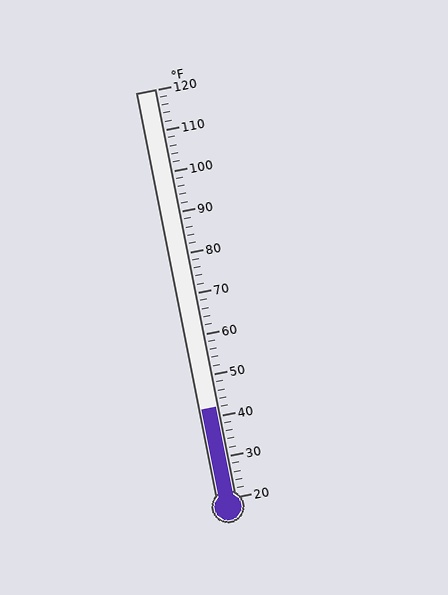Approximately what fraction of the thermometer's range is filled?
The thermometer is filled to approximately 20% of its range.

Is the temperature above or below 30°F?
The temperature is above 30°F.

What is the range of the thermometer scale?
The thermometer scale ranges from 20°F to 120°F.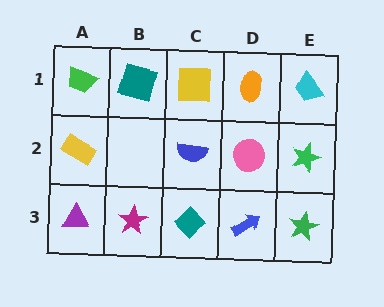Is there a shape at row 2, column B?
No, that cell is empty.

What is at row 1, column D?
An orange ellipse.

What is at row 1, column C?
A yellow square.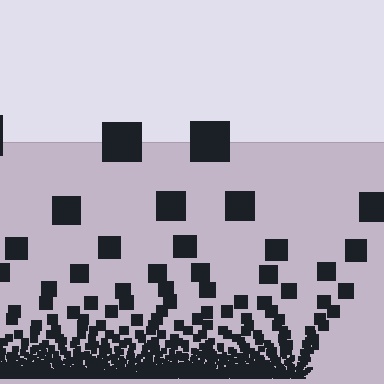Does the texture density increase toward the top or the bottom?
Density increases toward the bottom.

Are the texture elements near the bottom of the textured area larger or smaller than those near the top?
Smaller. The gradient is inverted — elements near the bottom are smaller and denser.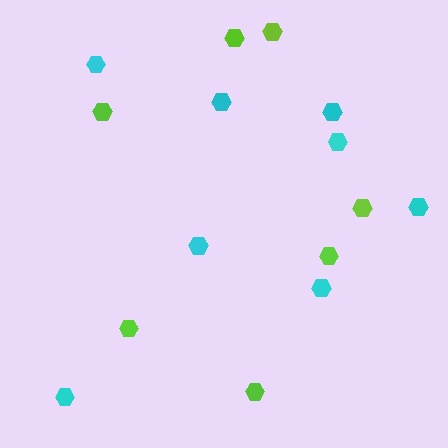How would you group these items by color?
There are 2 groups: one group of cyan hexagons (8) and one group of lime hexagons (7).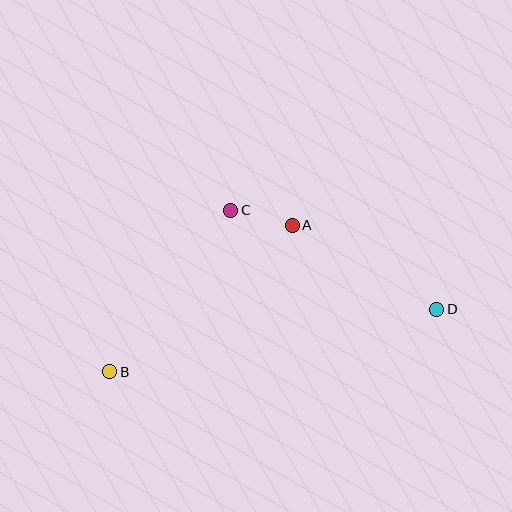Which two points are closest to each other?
Points A and C are closest to each other.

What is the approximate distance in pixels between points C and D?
The distance between C and D is approximately 229 pixels.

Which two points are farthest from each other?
Points B and D are farthest from each other.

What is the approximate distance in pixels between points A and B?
The distance between A and B is approximately 234 pixels.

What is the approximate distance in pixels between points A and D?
The distance between A and D is approximately 167 pixels.